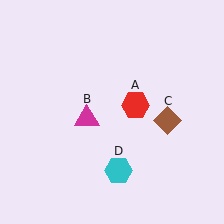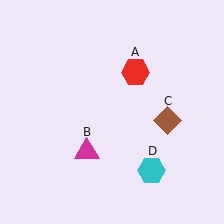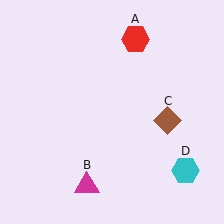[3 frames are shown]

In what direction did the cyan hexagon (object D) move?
The cyan hexagon (object D) moved right.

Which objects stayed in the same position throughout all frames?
Brown diamond (object C) remained stationary.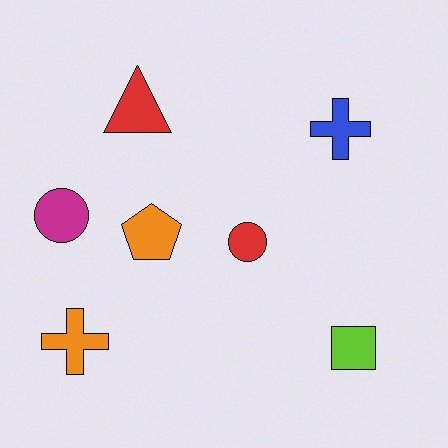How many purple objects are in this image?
There are no purple objects.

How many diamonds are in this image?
There are no diamonds.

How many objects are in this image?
There are 7 objects.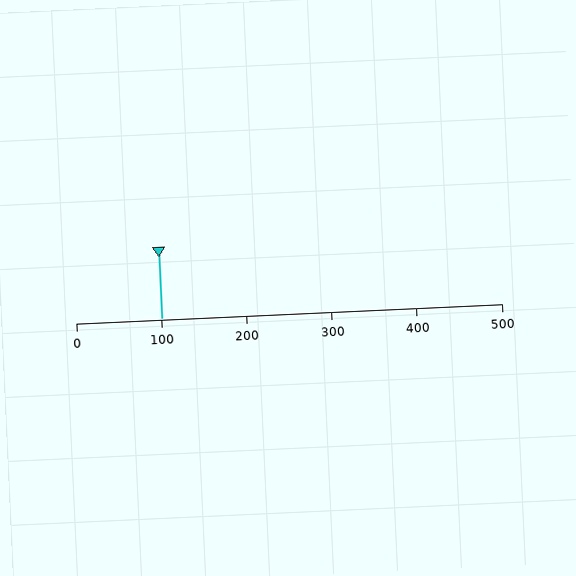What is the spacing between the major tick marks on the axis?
The major ticks are spaced 100 apart.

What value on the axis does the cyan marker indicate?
The marker indicates approximately 100.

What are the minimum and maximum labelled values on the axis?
The axis runs from 0 to 500.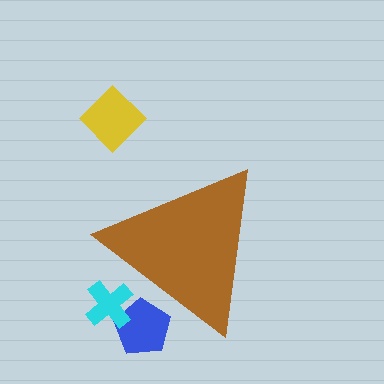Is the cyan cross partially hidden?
Yes, the cyan cross is partially hidden behind the brown triangle.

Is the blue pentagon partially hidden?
Yes, the blue pentagon is partially hidden behind the brown triangle.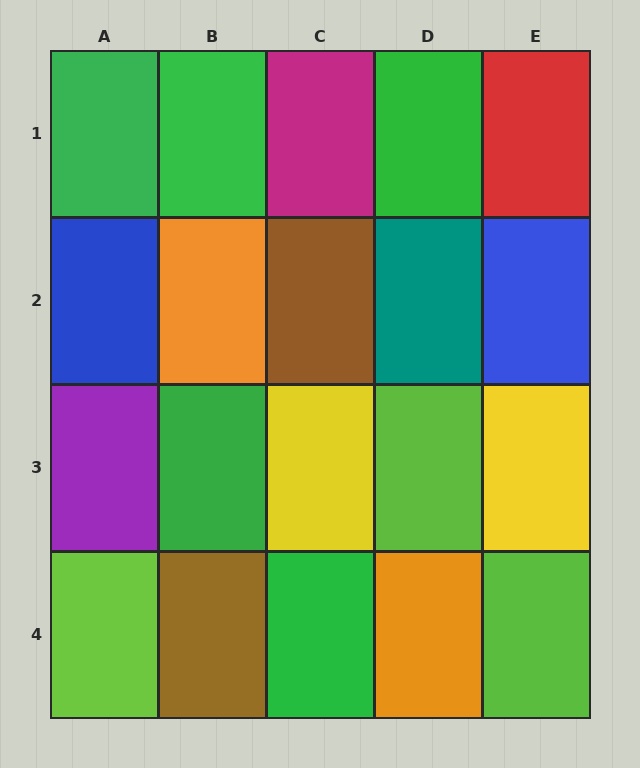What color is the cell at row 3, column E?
Yellow.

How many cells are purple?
1 cell is purple.